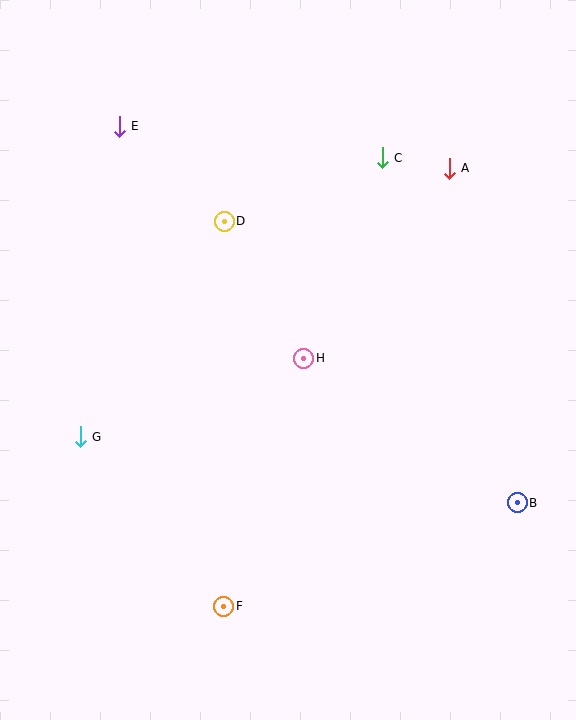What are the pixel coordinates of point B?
Point B is at (517, 503).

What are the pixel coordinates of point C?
Point C is at (382, 158).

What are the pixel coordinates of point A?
Point A is at (449, 168).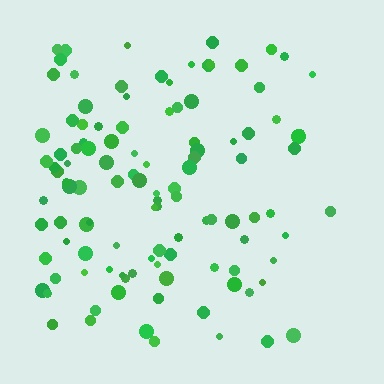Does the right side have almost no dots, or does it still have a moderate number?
Still a moderate number, just noticeably fewer than the left.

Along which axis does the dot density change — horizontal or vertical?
Horizontal.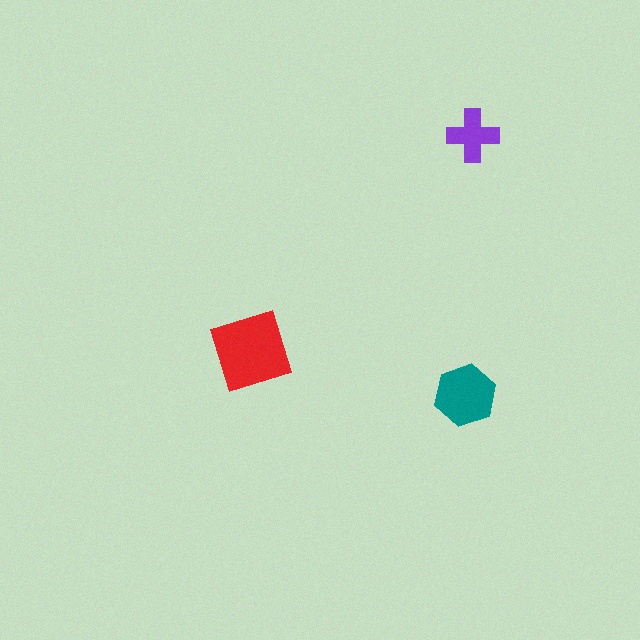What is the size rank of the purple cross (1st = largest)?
3rd.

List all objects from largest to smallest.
The red square, the teal hexagon, the purple cross.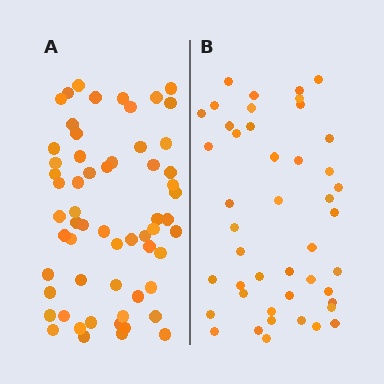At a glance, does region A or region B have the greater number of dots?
Region A (the left region) has more dots.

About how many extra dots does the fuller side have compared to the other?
Region A has approximately 15 more dots than region B.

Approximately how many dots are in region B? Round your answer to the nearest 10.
About 40 dots. (The exact count is 45, which rounds to 40.)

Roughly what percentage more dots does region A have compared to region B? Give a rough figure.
About 35% more.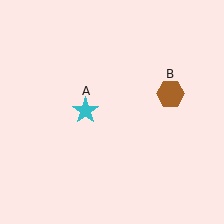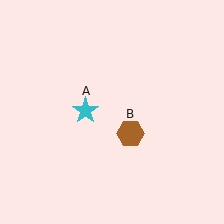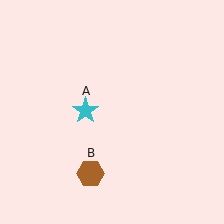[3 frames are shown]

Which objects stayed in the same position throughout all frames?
Cyan star (object A) remained stationary.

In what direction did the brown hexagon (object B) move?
The brown hexagon (object B) moved down and to the left.